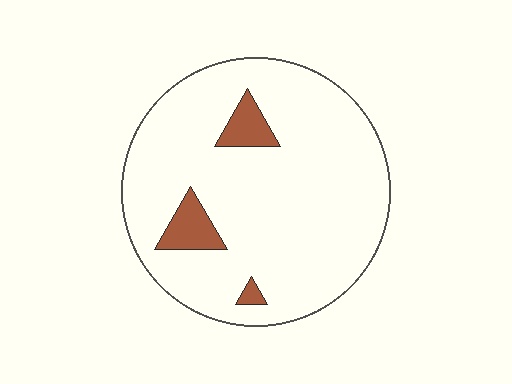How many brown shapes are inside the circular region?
3.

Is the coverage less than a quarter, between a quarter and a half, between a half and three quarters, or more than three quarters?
Less than a quarter.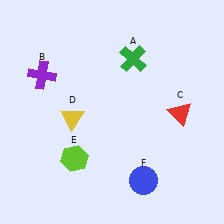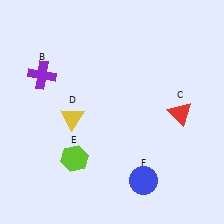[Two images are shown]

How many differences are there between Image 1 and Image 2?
There is 1 difference between the two images.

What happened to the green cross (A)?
The green cross (A) was removed in Image 2. It was in the top-right area of Image 1.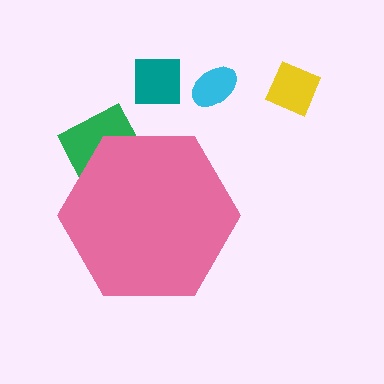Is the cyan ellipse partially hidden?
No, the cyan ellipse is fully visible.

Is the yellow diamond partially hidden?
No, the yellow diamond is fully visible.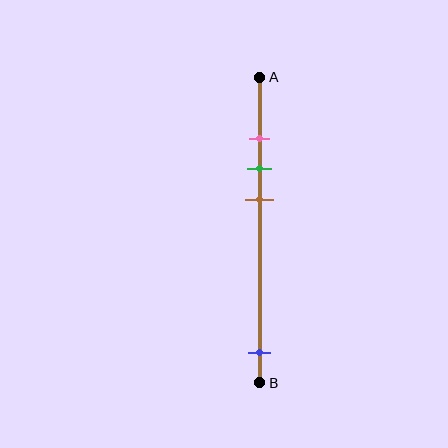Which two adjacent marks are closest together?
The pink and green marks are the closest adjacent pair.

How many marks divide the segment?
There are 4 marks dividing the segment.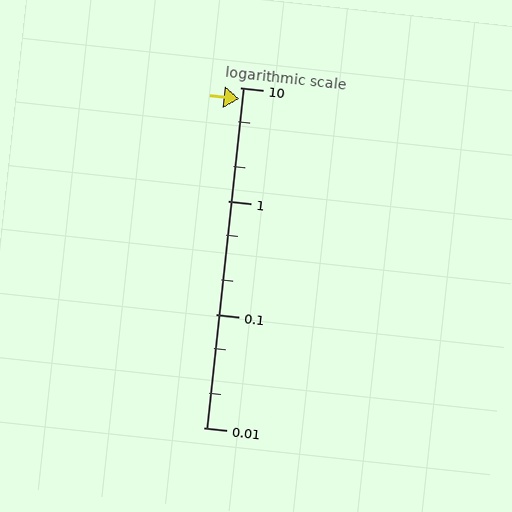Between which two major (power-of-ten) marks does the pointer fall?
The pointer is between 1 and 10.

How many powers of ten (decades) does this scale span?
The scale spans 3 decades, from 0.01 to 10.